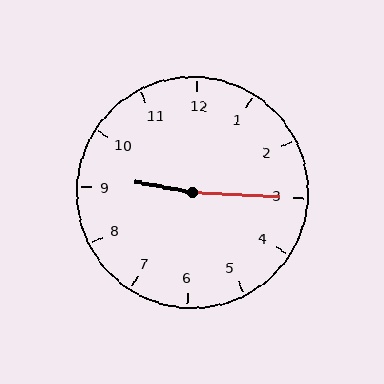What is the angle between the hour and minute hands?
Approximately 172 degrees.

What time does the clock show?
9:15.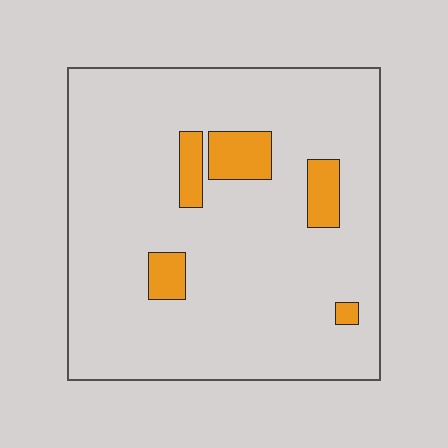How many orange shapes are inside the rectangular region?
5.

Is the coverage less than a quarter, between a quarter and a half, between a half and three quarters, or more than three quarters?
Less than a quarter.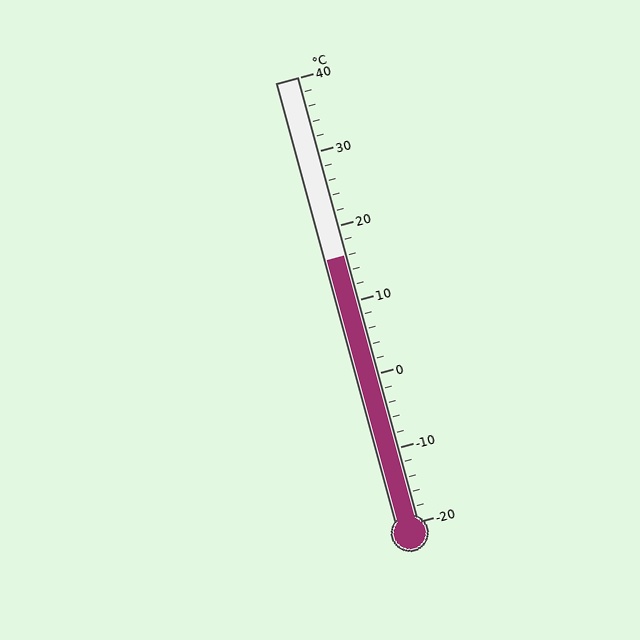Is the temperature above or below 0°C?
The temperature is above 0°C.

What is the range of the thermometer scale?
The thermometer scale ranges from -20°C to 40°C.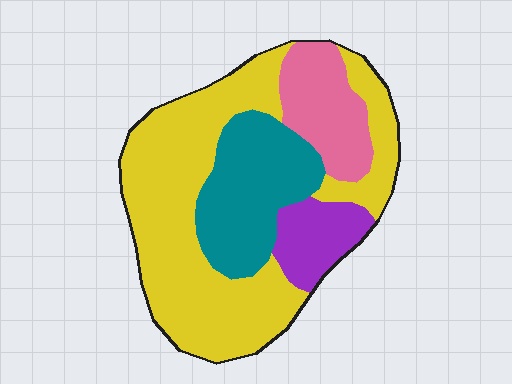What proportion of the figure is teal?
Teal takes up about one fifth (1/5) of the figure.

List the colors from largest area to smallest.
From largest to smallest: yellow, teal, pink, purple.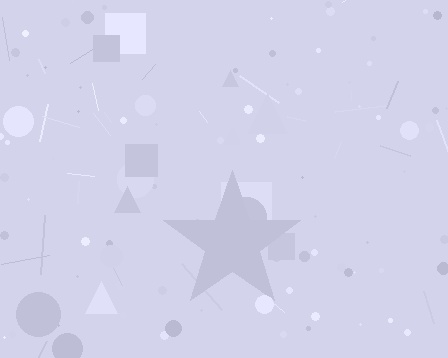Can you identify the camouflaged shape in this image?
The camouflaged shape is a star.